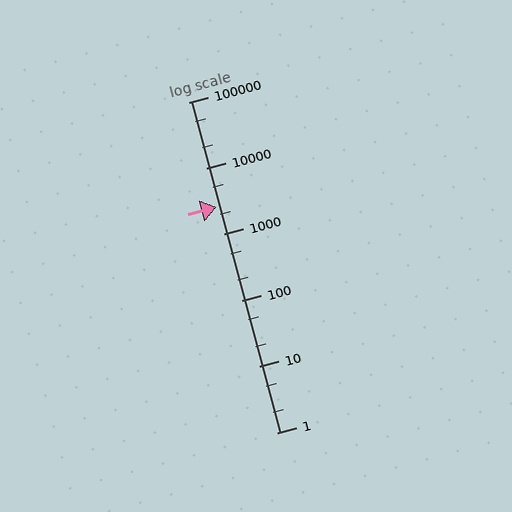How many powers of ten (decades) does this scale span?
The scale spans 5 decades, from 1 to 100000.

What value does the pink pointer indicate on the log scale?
The pointer indicates approximately 2600.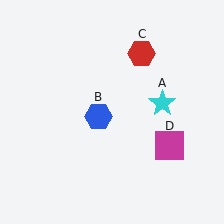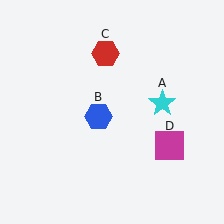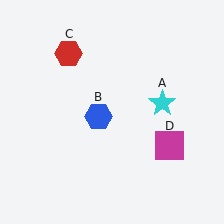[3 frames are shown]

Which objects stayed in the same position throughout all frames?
Cyan star (object A) and blue hexagon (object B) and magenta square (object D) remained stationary.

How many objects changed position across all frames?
1 object changed position: red hexagon (object C).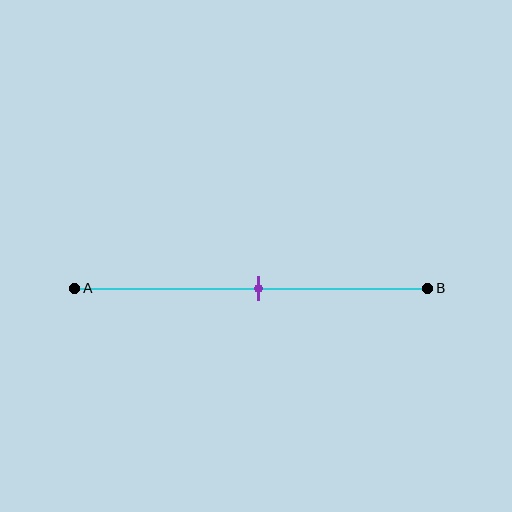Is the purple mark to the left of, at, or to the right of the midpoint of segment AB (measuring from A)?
The purple mark is approximately at the midpoint of segment AB.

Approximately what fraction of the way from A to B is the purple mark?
The purple mark is approximately 50% of the way from A to B.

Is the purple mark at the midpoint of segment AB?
Yes, the mark is approximately at the midpoint.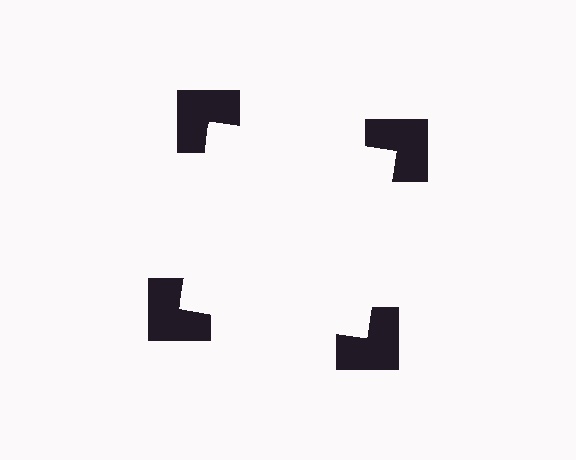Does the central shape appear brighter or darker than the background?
It typically appears slightly brighter than the background, even though no actual brightness change is drawn.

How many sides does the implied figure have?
4 sides.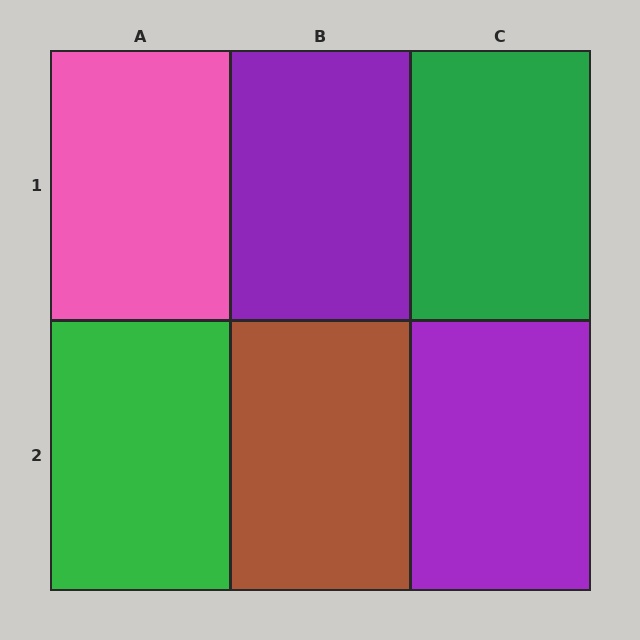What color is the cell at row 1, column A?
Pink.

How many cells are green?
2 cells are green.